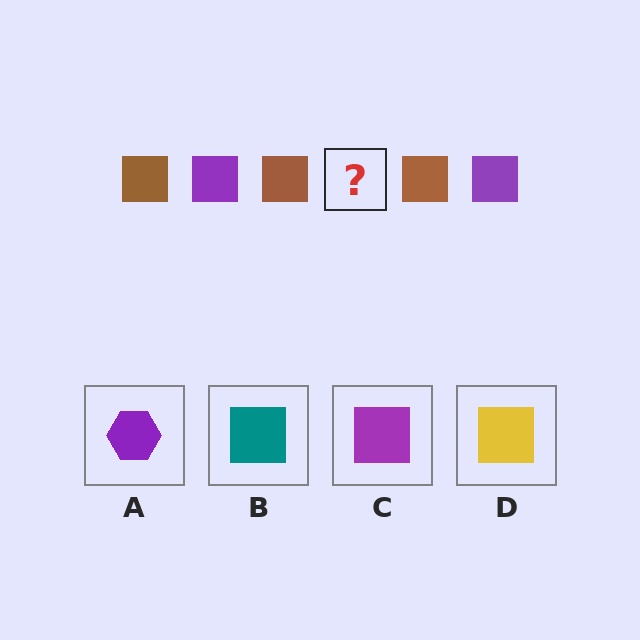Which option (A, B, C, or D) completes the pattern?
C.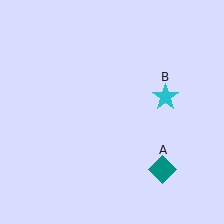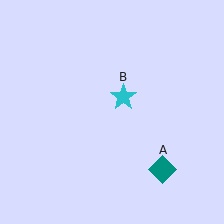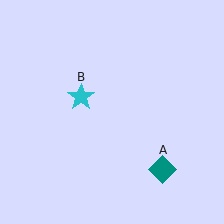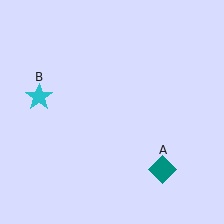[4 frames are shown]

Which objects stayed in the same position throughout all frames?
Teal diamond (object A) remained stationary.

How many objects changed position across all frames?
1 object changed position: cyan star (object B).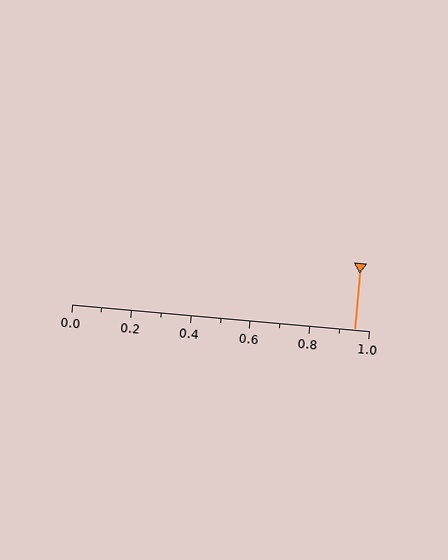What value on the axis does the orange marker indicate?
The marker indicates approximately 0.95.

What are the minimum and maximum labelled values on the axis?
The axis runs from 0.0 to 1.0.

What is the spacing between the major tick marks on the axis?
The major ticks are spaced 0.2 apart.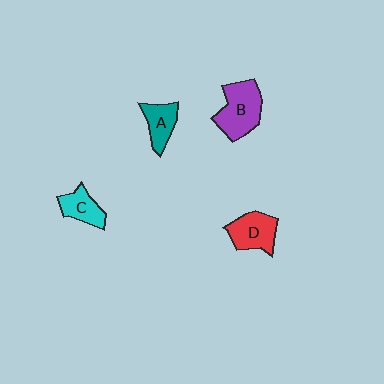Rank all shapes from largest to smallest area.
From largest to smallest: B (purple), D (red), C (cyan), A (teal).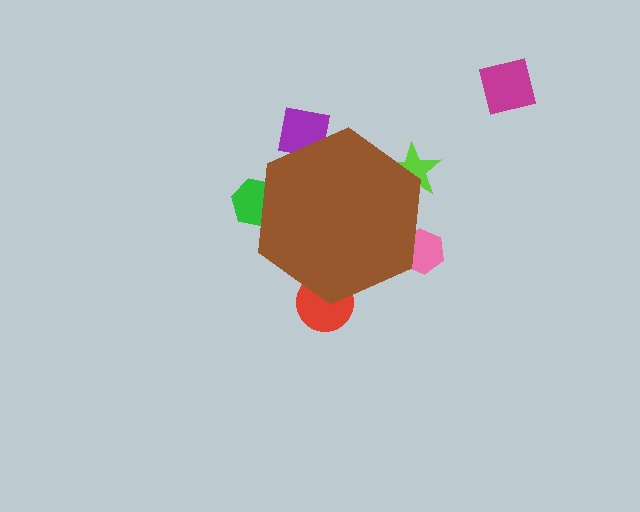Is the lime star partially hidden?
Yes, the lime star is partially hidden behind the brown hexagon.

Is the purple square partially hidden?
Yes, the purple square is partially hidden behind the brown hexagon.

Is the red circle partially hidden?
Yes, the red circle is partially hidden behind the brown hexagon.